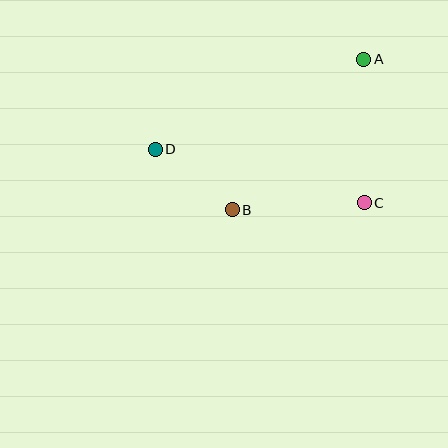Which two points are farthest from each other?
Points A and D are farthest from each other.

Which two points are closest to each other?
Points B and D are closest to each other.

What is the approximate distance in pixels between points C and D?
The distance between C and D is approximately 216 pixels.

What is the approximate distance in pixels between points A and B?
The distance between A and B is approximately 200 pixels.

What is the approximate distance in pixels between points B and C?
The distance between B and C is approximately 132 pixels.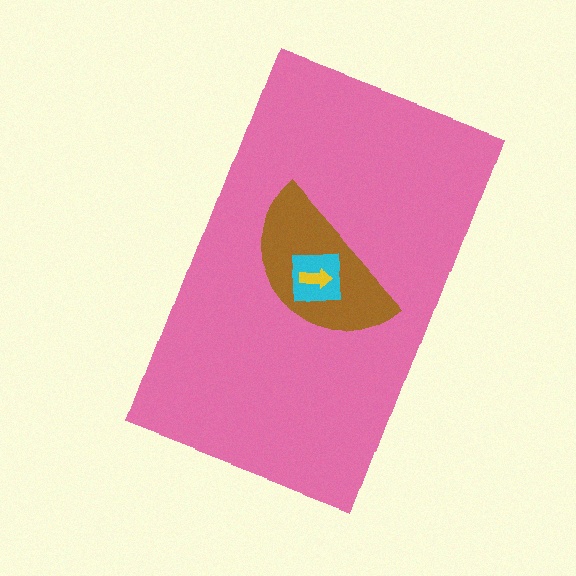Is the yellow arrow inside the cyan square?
Yes.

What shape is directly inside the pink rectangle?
The brown semicircle.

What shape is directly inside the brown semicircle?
The cyan square.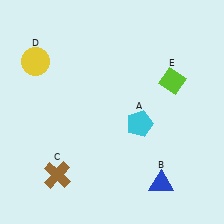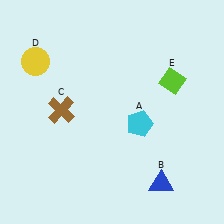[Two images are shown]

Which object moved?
The brown cross (C) moved up.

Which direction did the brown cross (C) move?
The brown cross (C) moved up.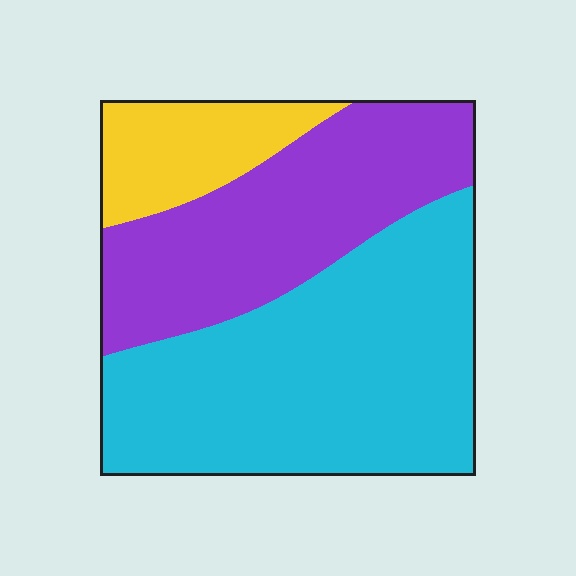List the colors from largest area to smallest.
From largest to smallest: cyan, purple, yellow.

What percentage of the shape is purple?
Purple takes up about one third (1/3) of the shape.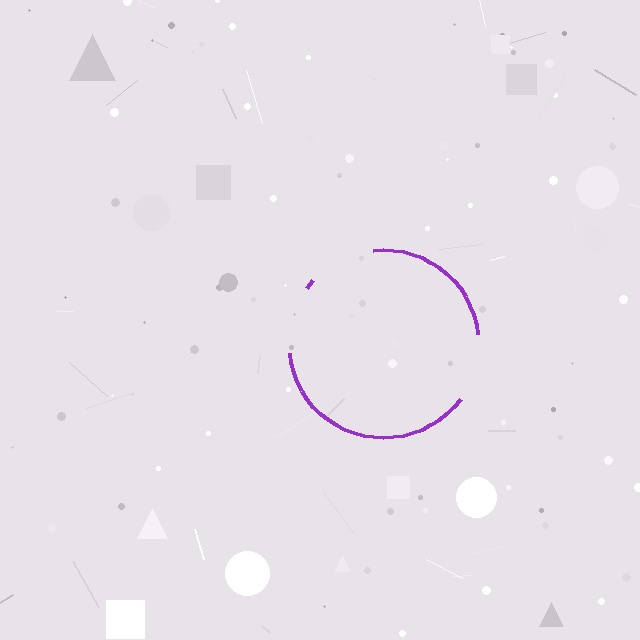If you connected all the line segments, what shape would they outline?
They would outline a circle.